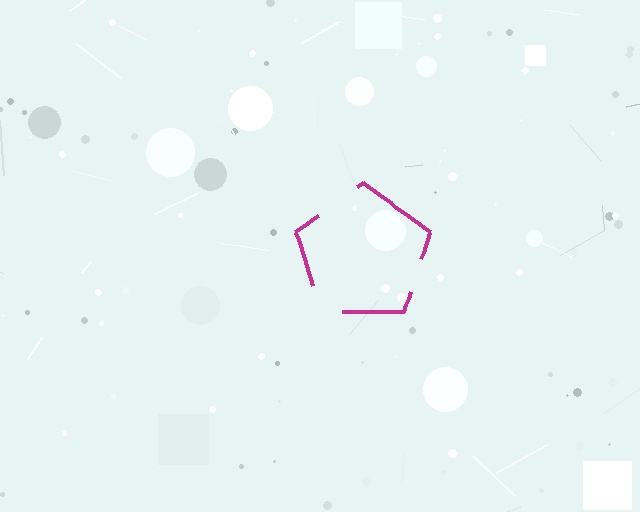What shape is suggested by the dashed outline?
The dashed outline suggests a pentagon.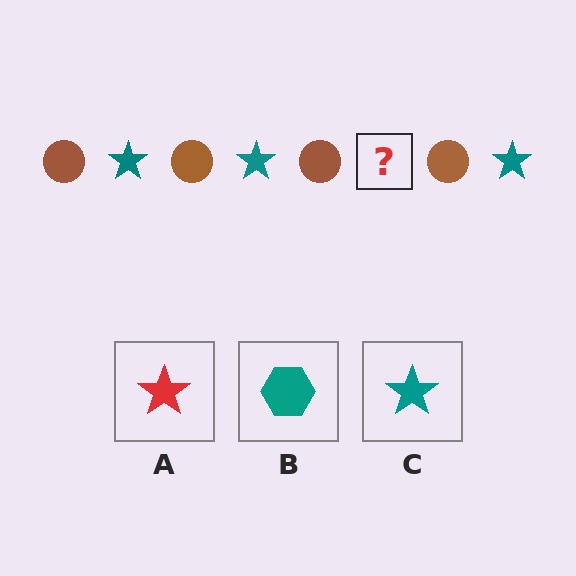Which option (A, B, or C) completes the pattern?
C.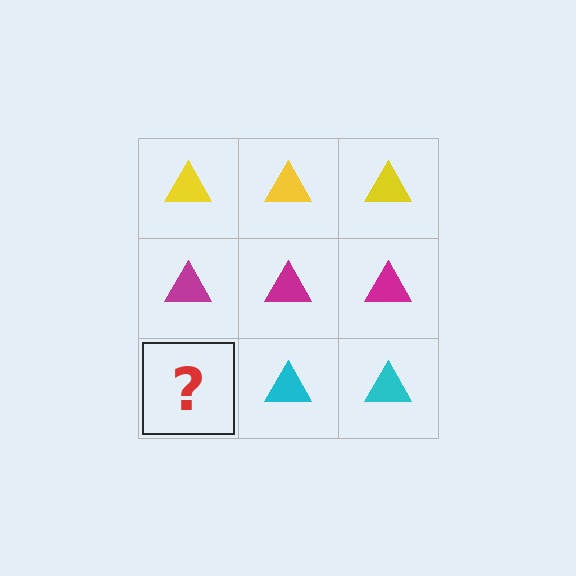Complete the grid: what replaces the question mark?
The question mark should be replaced with a cyan triangle.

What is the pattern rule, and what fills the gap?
The rule is that each row has a consistent color. The gap should be filled with a cyan triangle.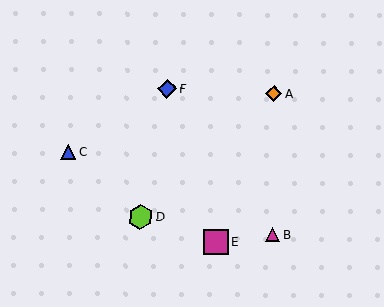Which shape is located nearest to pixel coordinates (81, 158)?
The blue triangle (labeled C) at (68, 152) is nearest to that location.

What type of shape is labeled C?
Shape C is a blue triangle.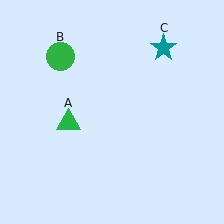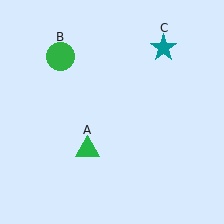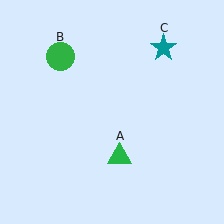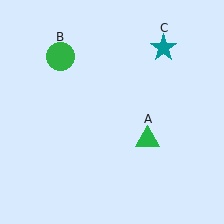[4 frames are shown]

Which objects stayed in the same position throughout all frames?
Green circle (object B) and teal star (object C) remained stationary.